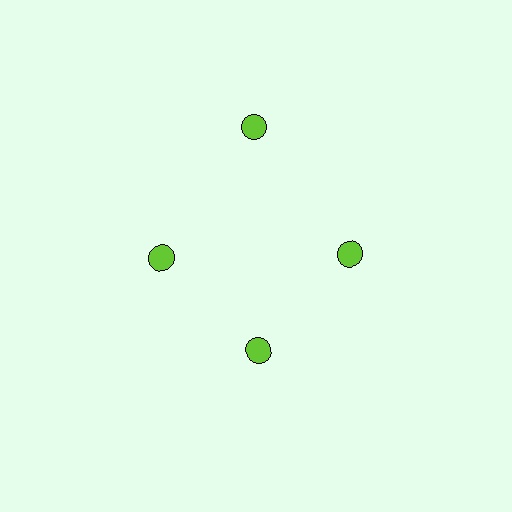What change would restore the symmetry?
The symmetry would be restored by moving it inward, back onto the ring so that all 4 circles sit at equal angles and equal distance from the center.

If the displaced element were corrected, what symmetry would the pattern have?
It would have 4-fold rotational symmetry — the pattern would map onto itself every 90 degrees.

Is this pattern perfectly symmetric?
No. The 4 lime circles are arranged in a ring, but one element near the 12 o'clock position is pushed outward from the center, breaking the 4-fold rotational symmetry.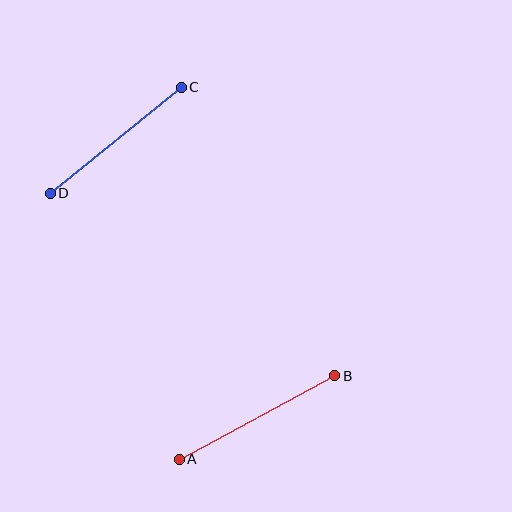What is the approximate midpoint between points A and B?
The midpoint is at approximately (257, 417) pixels.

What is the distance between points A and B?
The distance is approximately 177 pixels.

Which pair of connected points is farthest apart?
Points A and B are farthest apart.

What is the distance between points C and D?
The distance is approximately 169 pixels.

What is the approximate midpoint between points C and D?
The midpoint is at approximately (116, 140) pixels.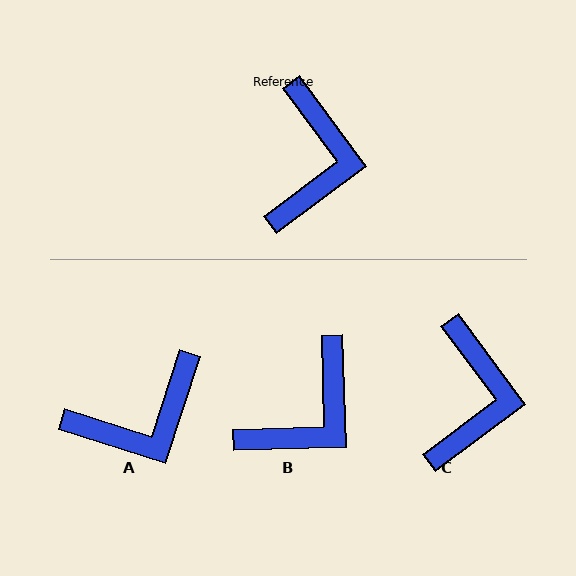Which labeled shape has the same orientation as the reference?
C.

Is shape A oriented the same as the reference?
No, it is off by about 55 degrees.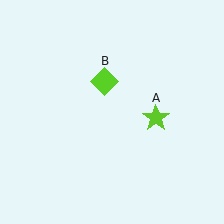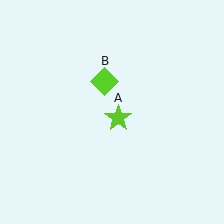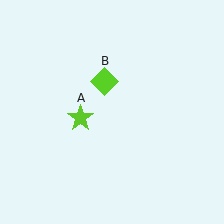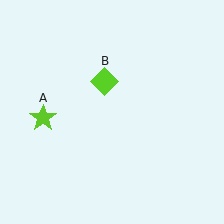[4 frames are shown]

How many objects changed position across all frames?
1 object changed position: lime star (object A).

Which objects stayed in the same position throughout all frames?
Lime diamond (object B) remained stationary.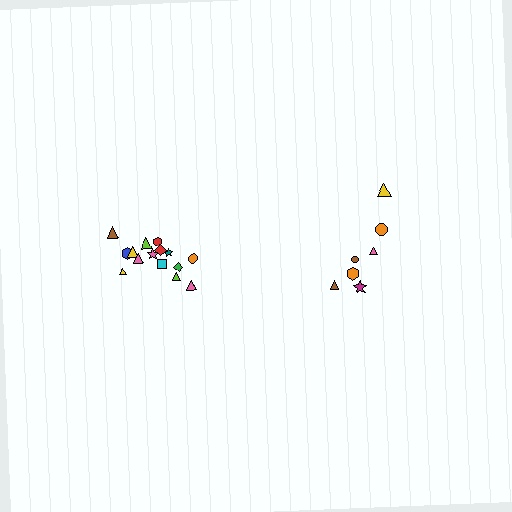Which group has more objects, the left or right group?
The left group.